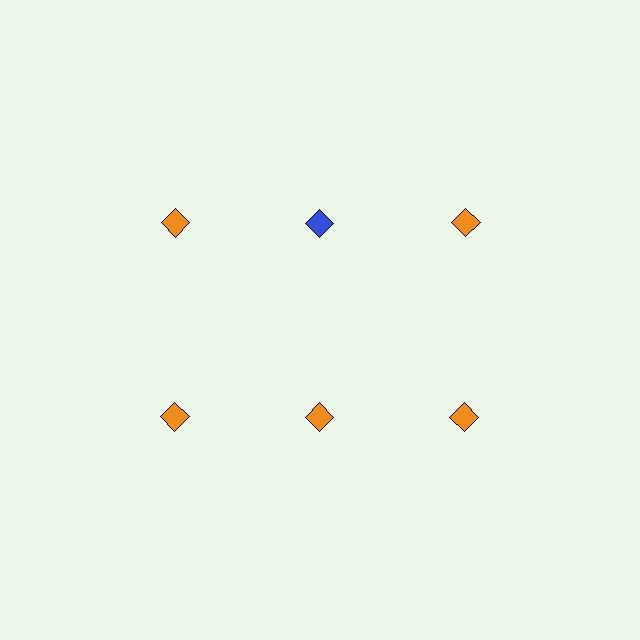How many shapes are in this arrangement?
There are 6 shapes arranged in a grid pattern.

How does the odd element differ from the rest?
It has a different color: blue instead of orange.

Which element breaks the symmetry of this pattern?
The blue diamond in the top row, second from left column breaks the symmetry. All other shapes are orange diamonds.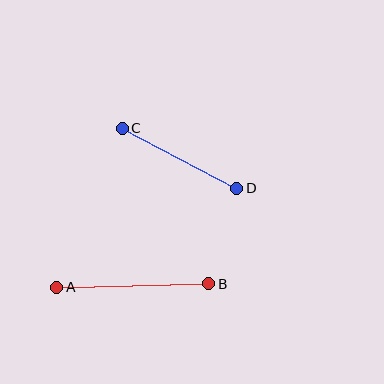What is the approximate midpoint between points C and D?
The midpoint is at approximately (180, 158) pixels.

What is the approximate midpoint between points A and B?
The midpoint is at approximately (133, 285) pixels.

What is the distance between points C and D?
The distance is approximately 129 pixels.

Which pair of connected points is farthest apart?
Points A and B are farthest apart.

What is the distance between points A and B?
The distance is approximately 152 pixels.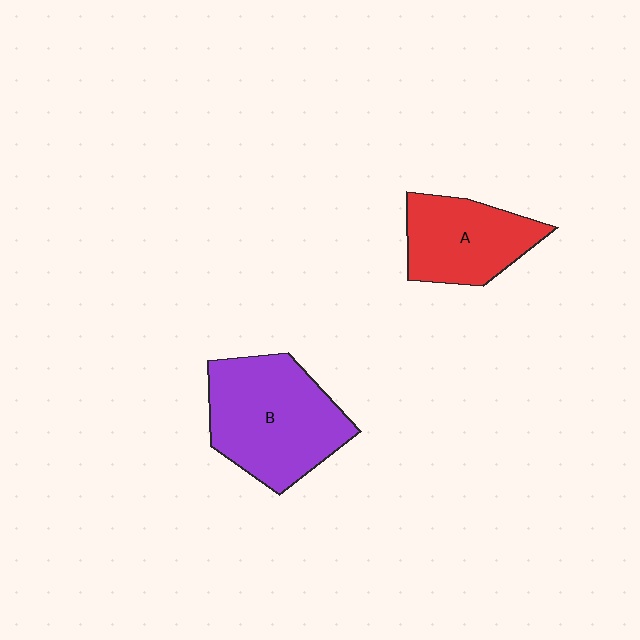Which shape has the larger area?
Shape B (purple).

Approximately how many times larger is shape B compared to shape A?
Approximately 1.5 times.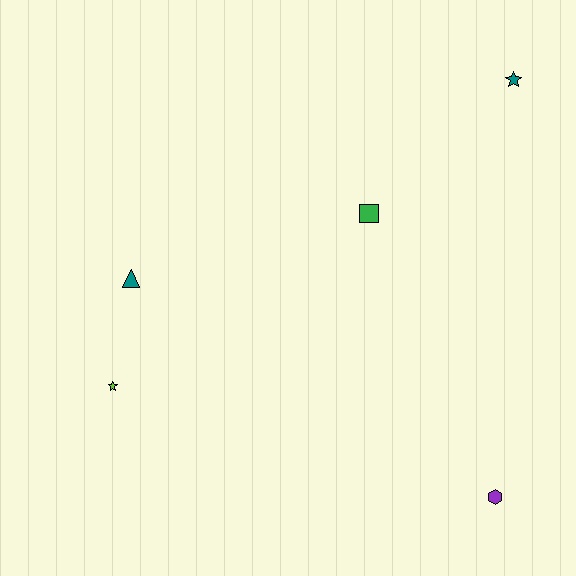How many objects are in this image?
There are 5 objects.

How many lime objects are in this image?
There is 1 lime object.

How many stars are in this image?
There are 2 stars.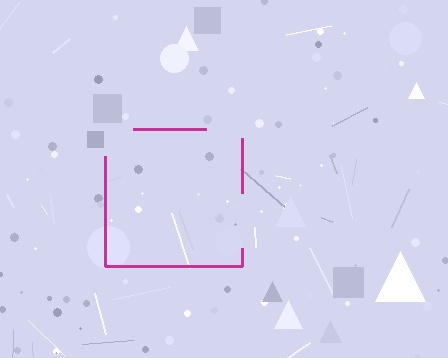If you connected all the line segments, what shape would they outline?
They would outline a square.